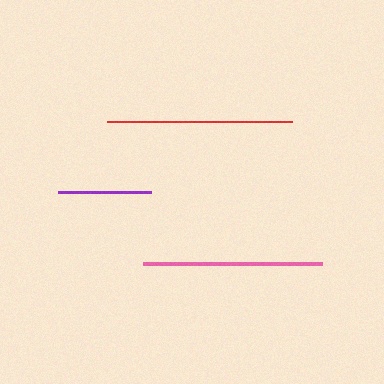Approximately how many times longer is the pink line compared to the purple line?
The pink line is approximately 1.9 times the length of the purple line.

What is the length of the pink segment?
The pink segment is approximately 180 pixels long.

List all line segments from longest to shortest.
From longest to shortest: red, pink, purple.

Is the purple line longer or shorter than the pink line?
The pink line is longer than the purple line.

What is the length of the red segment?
The red segment is approximately 185 pixels long.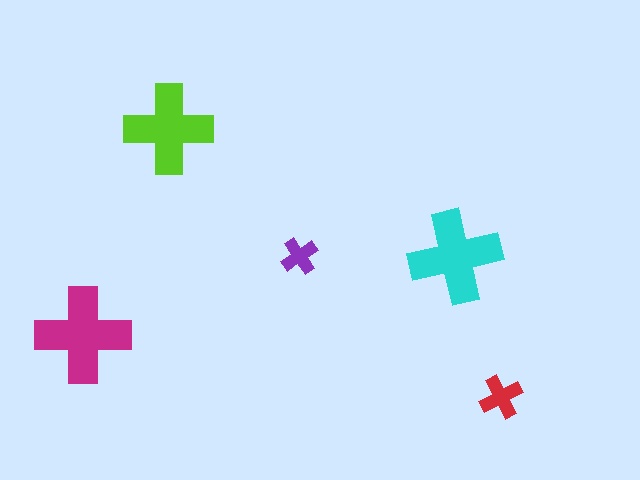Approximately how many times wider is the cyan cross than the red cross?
About 2 times wider.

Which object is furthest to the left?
The magenta cross is leftmost.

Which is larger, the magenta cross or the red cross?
The magenta one.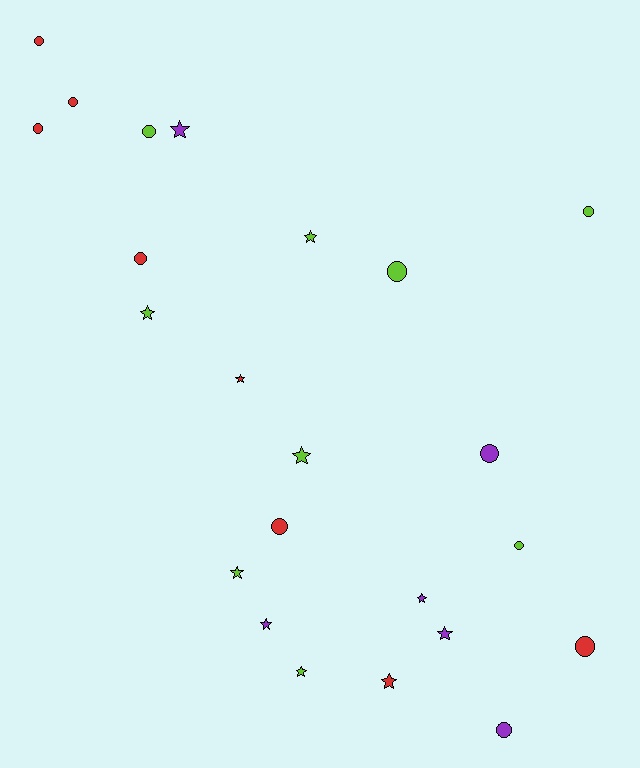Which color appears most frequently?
Lime, with 9 objects.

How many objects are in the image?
There are 23 objects.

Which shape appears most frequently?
Circle, with 12 objects.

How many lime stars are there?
There are 5 lime stars.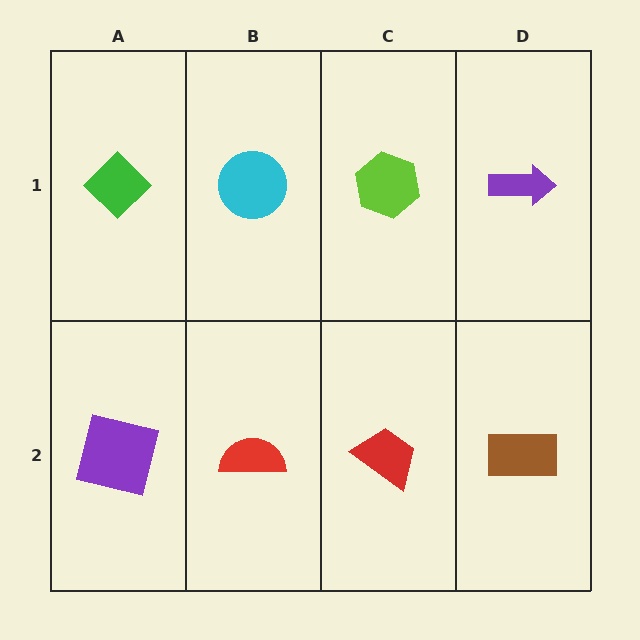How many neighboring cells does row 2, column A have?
2.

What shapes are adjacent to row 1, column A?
A purple square (row 2, column A), a cyan circle (row 1, column B).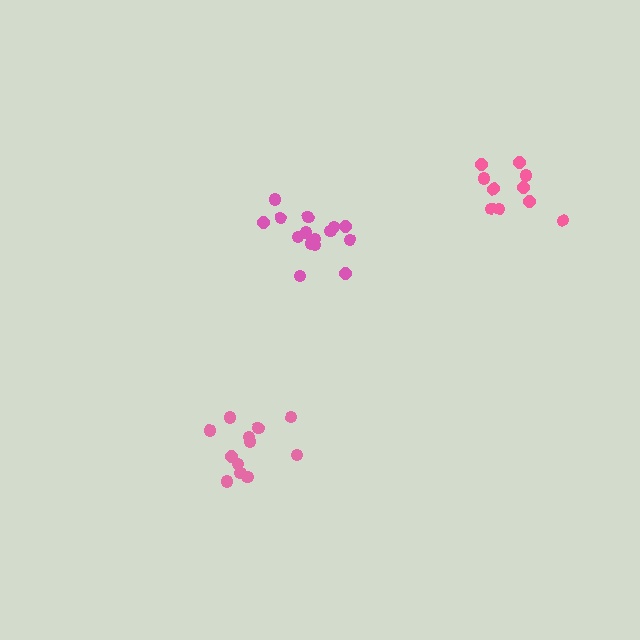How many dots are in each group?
Group 1: 10 dots, Group 2: 12 dots, Group 3: 15 dots (37 total).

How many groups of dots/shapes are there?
There are 3 groups.